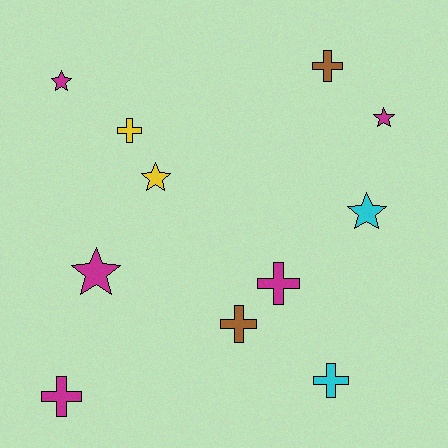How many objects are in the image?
There are 11 objects.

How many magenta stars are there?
There are 3 magenta stars.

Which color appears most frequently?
Magenta, with 5 objects.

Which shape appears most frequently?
Cross, with 6 objects.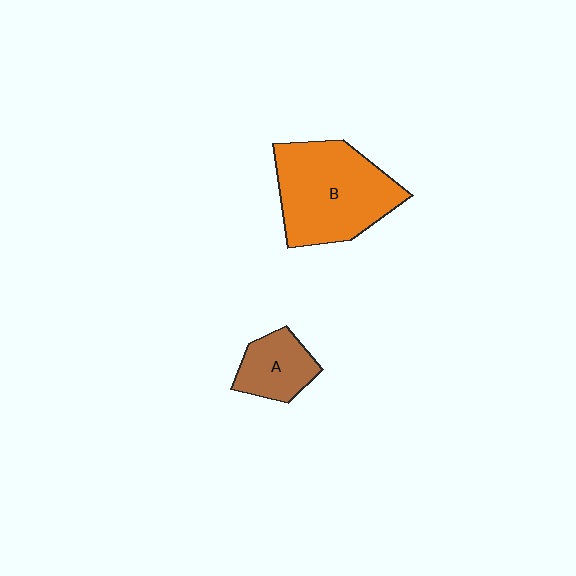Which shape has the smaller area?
Shape A (brown).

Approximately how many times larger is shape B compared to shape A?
Approximately 2.3 times.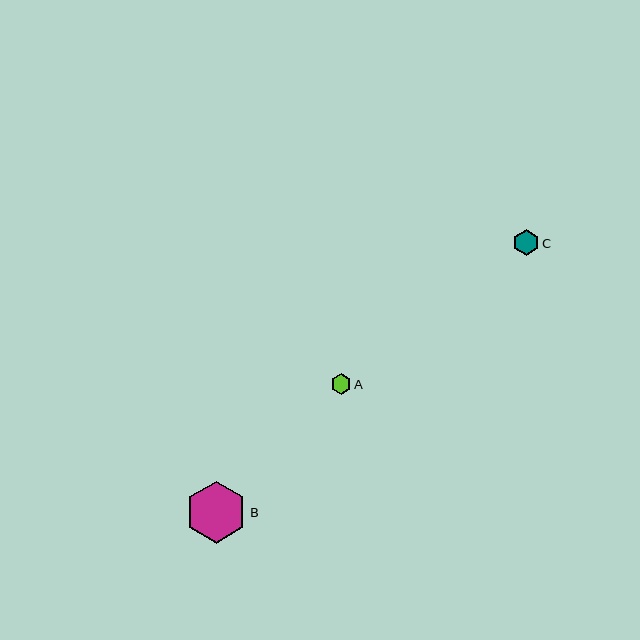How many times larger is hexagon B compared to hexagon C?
Hexagon B is approximately 2.4 times the size of hexagon C.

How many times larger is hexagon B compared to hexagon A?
Hexagon B is approximately 3.0 times the size of hexagon A.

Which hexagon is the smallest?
Hexagon A is the smallest with a size of approximately 20 pixels.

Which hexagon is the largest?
Hexagon B is the largest with a size of approximately 62 pixels.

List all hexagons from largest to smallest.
From largest to smallest: B, C, A.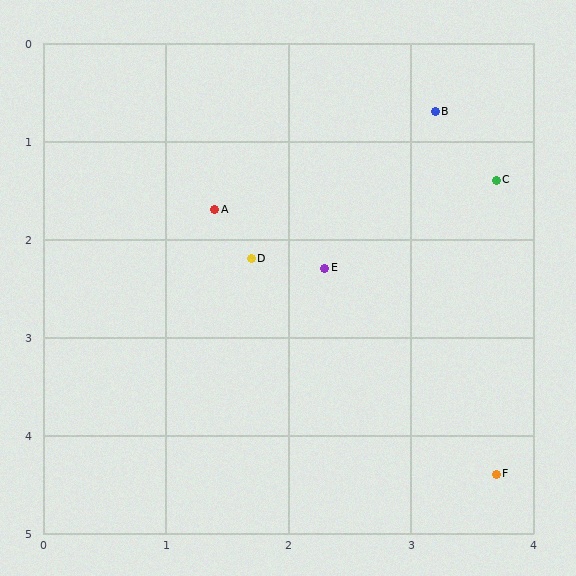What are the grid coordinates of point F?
Point F is at approximately (3.7, 4.4).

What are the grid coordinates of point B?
Point B is at approximately (3.2, 0.7).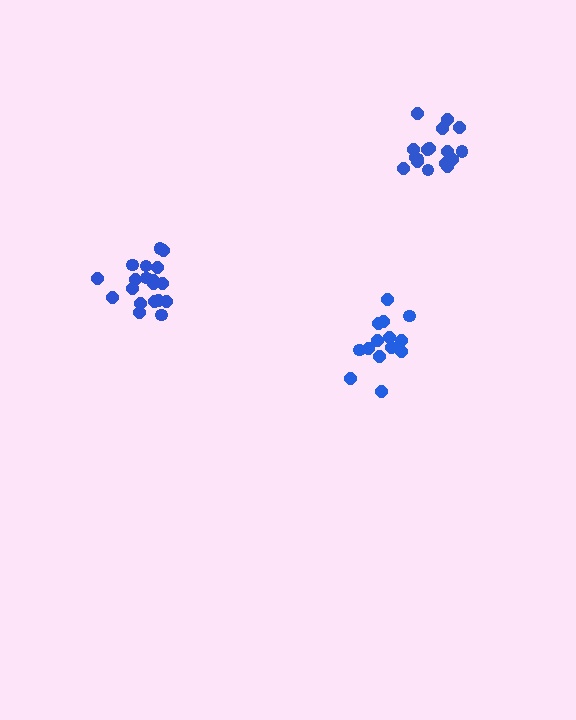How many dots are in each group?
Group 1: 19 dots, Group 2: 15 dots, Group 3: 17 dots (51 total).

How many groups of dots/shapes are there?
There are 3 groups.